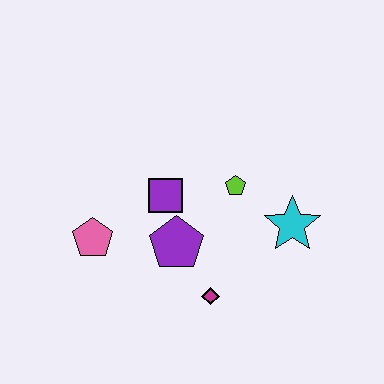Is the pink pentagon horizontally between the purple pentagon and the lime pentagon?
No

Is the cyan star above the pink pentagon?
Yes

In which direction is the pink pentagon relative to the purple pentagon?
The pink pentagon is to the left of the purple pentagon.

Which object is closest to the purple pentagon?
The purple square is closest to the purple pentagon.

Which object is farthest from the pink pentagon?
The cyan star is farthest from the pink pentagon.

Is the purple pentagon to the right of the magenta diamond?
No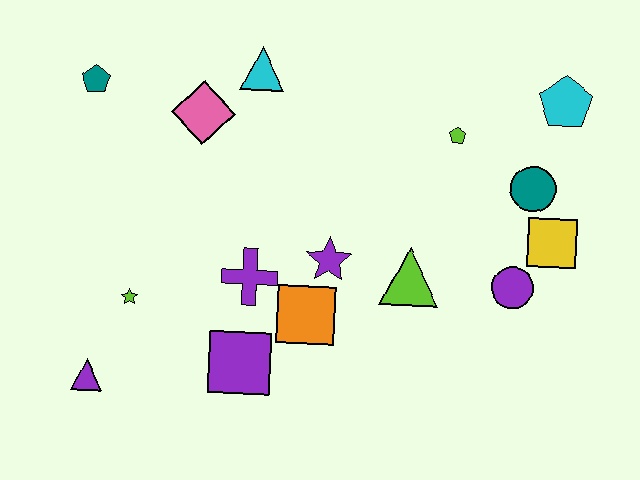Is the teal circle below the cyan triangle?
Yes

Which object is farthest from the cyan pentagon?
The purple triangle is farthest from the cyan pentagon.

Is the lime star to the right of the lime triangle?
No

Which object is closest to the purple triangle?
The lime star is closest to the purple triangle.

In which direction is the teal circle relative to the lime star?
The teal circle is to the right of the lime star.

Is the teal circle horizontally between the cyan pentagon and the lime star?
Yes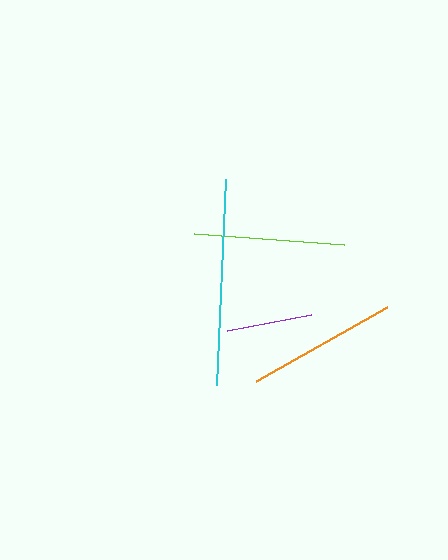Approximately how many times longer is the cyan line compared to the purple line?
The cyan line is approximately 2.4 times the length of the purple line.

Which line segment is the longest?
The cyan line is the longest at approximately 206 pixels.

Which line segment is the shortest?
The purple line is the shortest at approximately 86 pixels.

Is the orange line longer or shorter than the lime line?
The lime line is longer than the orange line.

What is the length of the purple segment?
The purple segment is approximately 86 pixels long.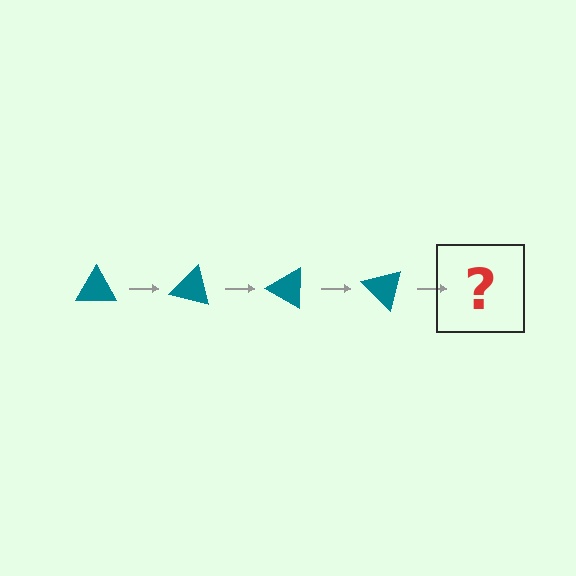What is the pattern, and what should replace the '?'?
The pattern is that the triangle rotates 15 degrees each step. The '?' should be a teal triangle rotated 60 degrees.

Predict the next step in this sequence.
The next step is a teal triangle rotated 60 degrees.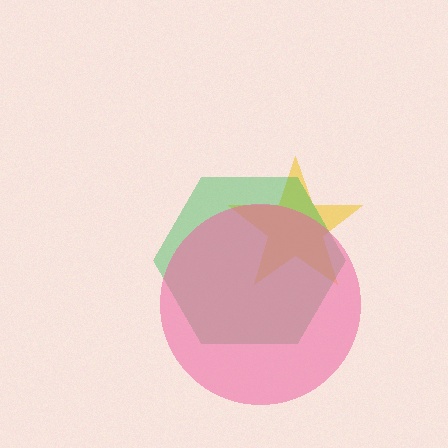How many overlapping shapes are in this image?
There are 3 overlapping shapes in the image.